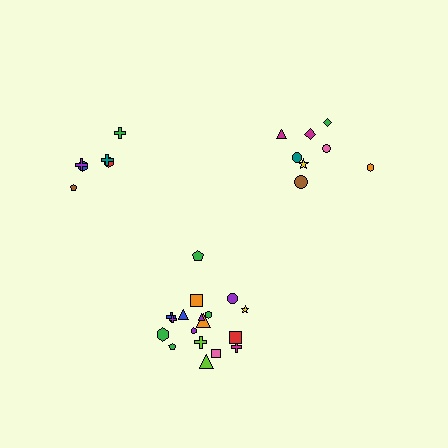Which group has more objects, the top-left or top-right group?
The top-right group.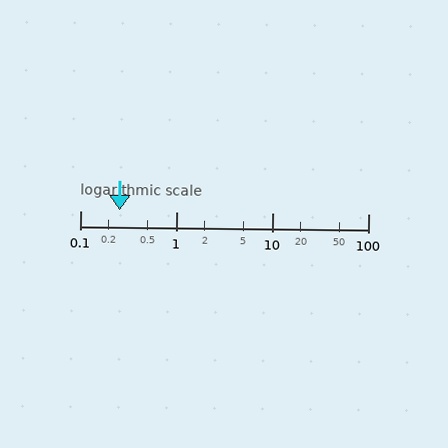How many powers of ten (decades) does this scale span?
The scale spans 3 decades, from 0.1 to 100.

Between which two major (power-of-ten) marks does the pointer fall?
The pointer is between 0.1 and 1.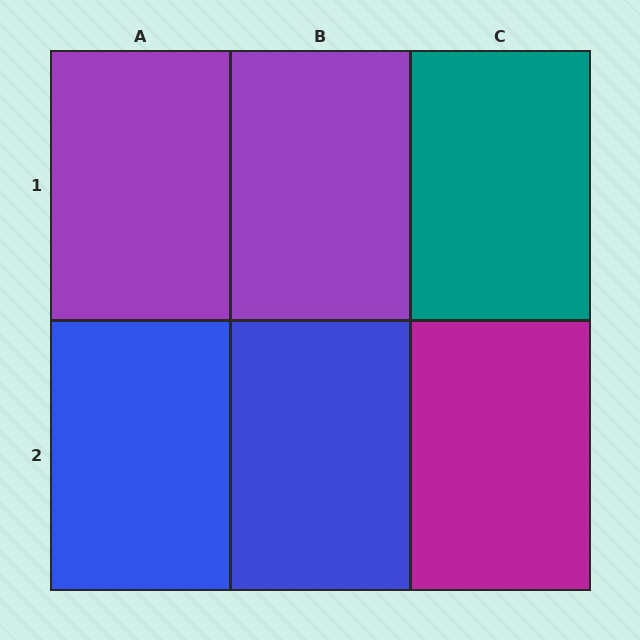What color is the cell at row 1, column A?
Purple.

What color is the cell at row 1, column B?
Purple.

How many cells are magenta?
1 cell is magenta.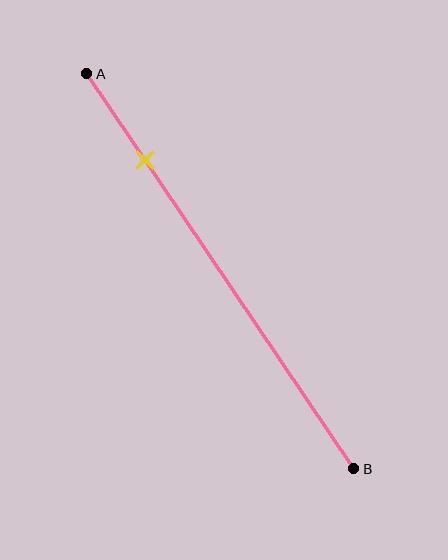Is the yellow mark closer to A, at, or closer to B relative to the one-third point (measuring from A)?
The yellow mark is closer to point A than the one-third point of segment AB.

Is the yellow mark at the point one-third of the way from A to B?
No, the mark is at about 20% from A, not at the 33% one-third point.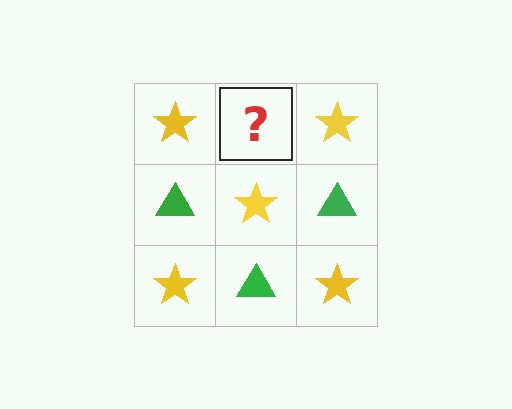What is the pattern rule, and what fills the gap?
The rule is that it alternates yellow star and green triangle in a checkerboard pattern. The gap should be filled with a green triangle.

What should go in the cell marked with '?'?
The missing cell should contain a green triangle.